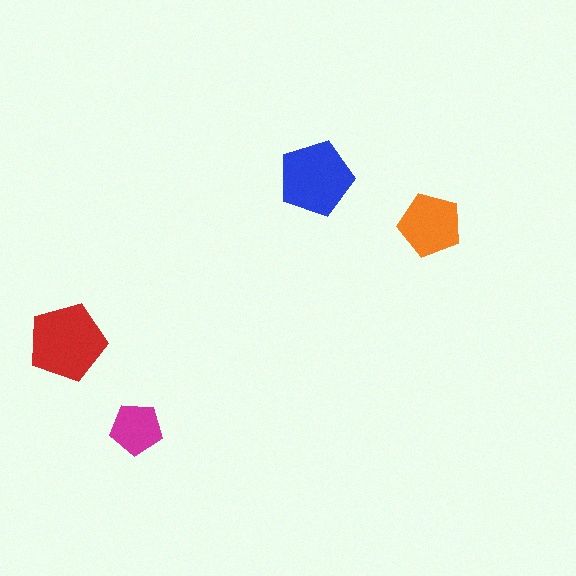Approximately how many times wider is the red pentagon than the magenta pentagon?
About 1.5 times wider.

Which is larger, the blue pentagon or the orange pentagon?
The blue one.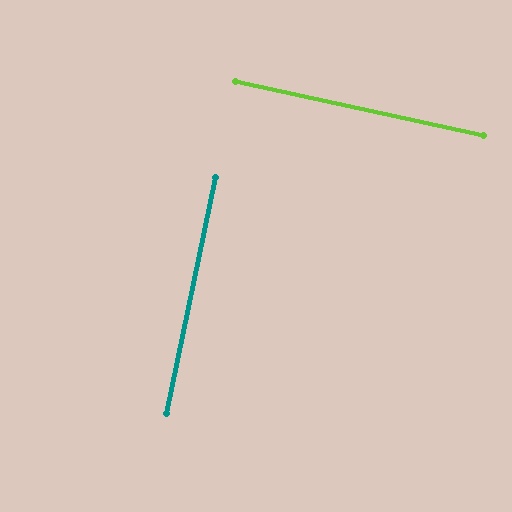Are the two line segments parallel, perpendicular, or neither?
Perpendicular — they meet at approximately 89°.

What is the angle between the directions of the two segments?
Approximately 89 degrees.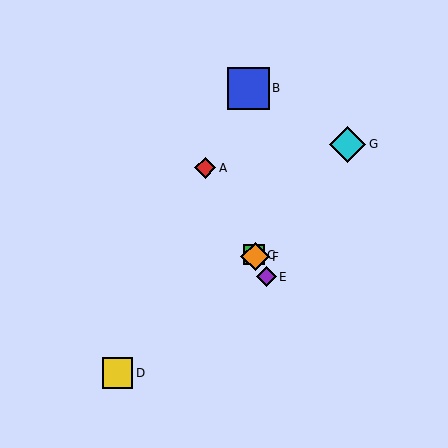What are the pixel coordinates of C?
Object C is at (254, 255).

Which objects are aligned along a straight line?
Objects A, C, E, F are aligned along a straight line.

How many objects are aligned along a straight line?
4 objects (A, C, E, F) are aligned along a straight line.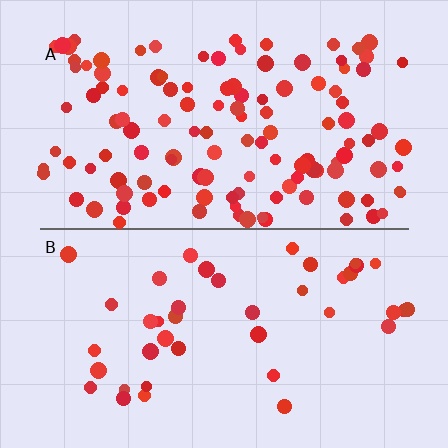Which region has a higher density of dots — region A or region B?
A (the top).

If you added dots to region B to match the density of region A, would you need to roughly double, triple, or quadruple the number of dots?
Approximately triple.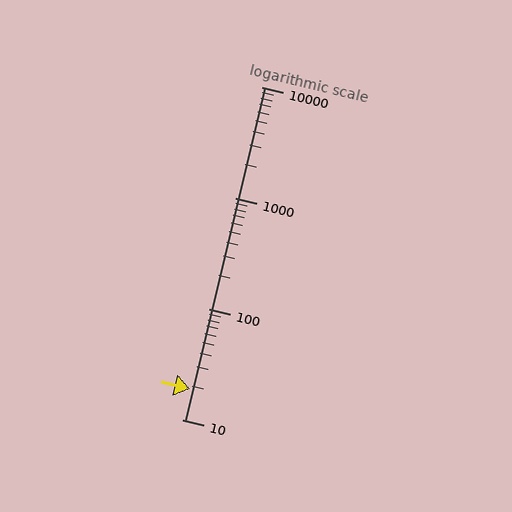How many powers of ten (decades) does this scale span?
The scale spans 3 decades, from 10 to 10000.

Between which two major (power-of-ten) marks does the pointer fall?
The pointer is between 10 and 100.